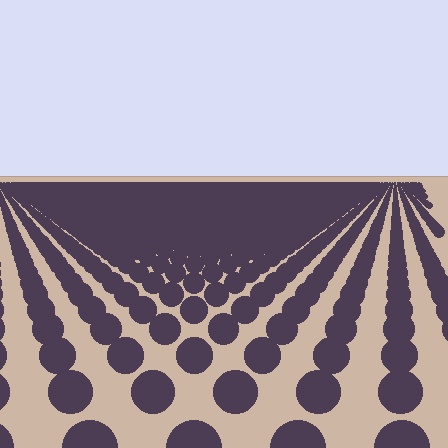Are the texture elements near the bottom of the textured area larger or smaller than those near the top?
Larger. Near the bottom, elements are closer to the viewer and appear at a bigger on-screen size.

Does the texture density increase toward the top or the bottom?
Density increases toward the top.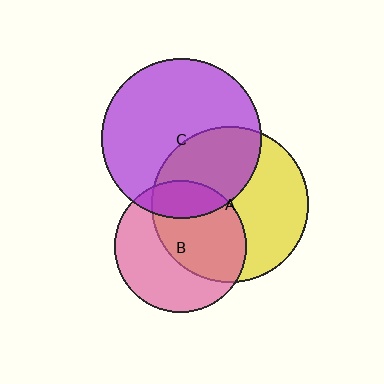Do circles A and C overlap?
Yes.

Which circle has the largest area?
Circle C (purple).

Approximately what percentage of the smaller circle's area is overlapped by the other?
Approximately 40%.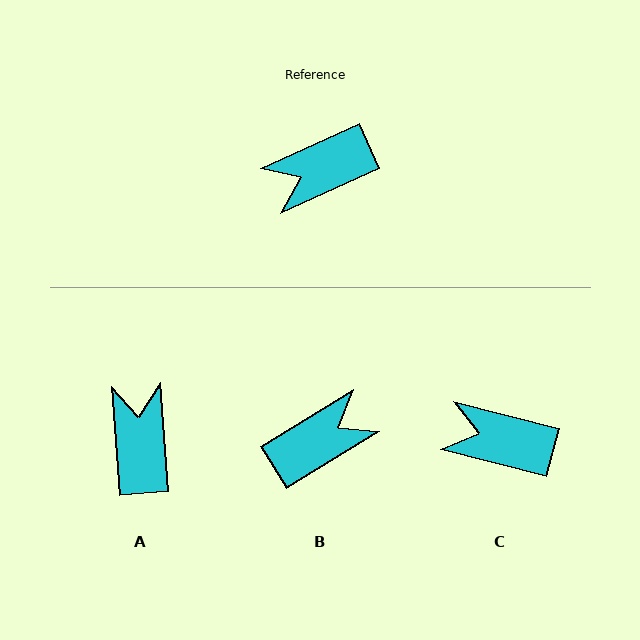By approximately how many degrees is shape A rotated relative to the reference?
Approximately 110 degrees clockwise.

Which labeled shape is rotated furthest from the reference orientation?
B, about 173 degrees away.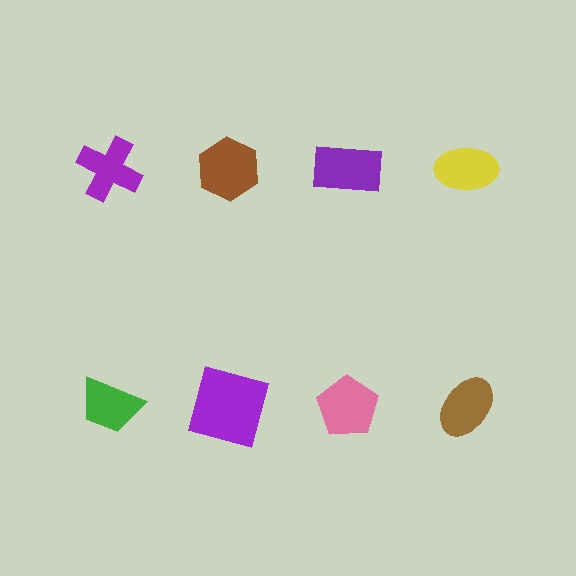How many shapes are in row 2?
4 shapes.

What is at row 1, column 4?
A yellow ellipse.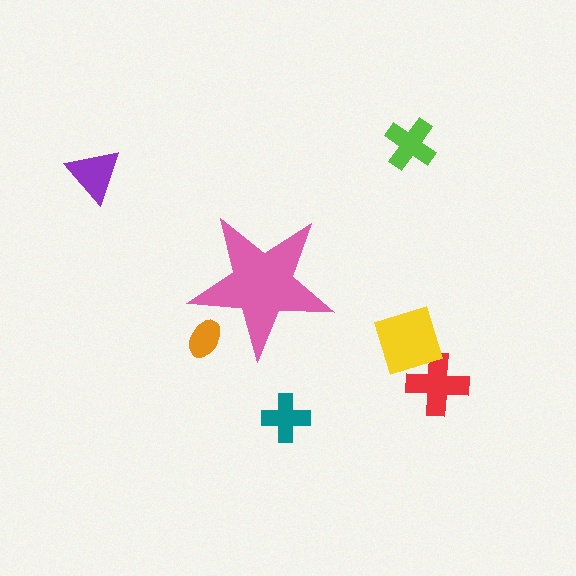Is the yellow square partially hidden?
No, the yellow square is fully visible.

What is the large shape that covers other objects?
A pink star.